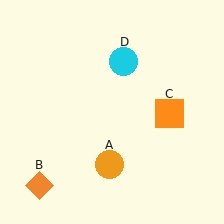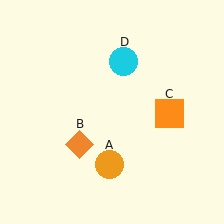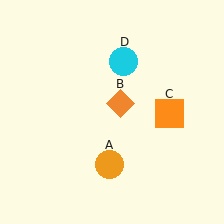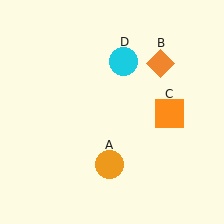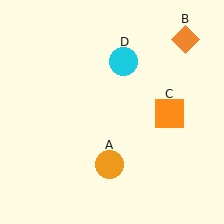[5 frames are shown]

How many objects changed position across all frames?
1 object changed position: orange diamond (object B).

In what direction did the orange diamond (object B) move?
The orange diamond (object B) moved up and to the right.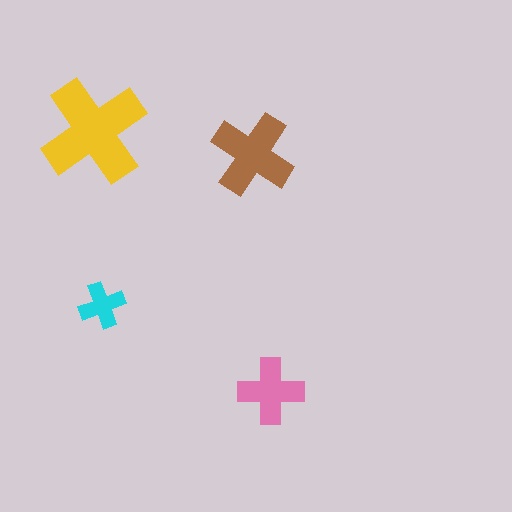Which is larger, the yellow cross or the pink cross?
The yellow one.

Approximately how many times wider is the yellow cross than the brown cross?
About 1.5 times wider.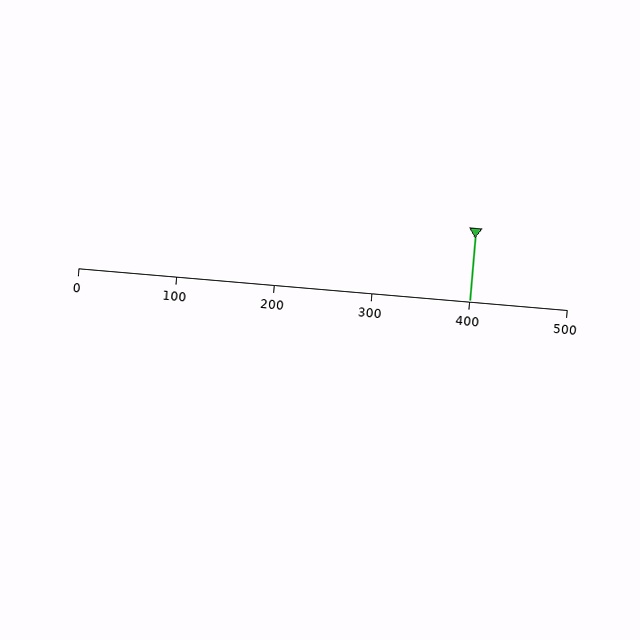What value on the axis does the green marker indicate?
The marker indicates approximately 400.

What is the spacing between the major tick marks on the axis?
The major ticks are spaced 100 apart.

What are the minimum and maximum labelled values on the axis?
The axis runs from 0 to 500.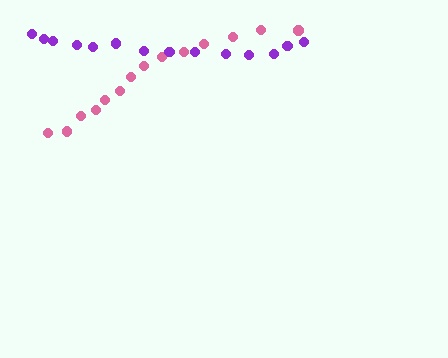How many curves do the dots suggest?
There are 2 distinct paths.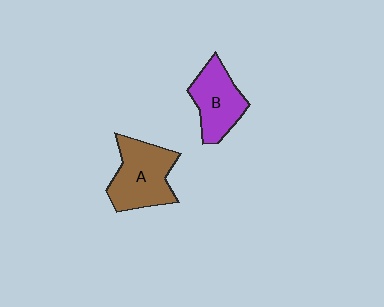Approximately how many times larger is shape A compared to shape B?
Approximately 1.2 times.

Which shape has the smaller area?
Shape B (purple).